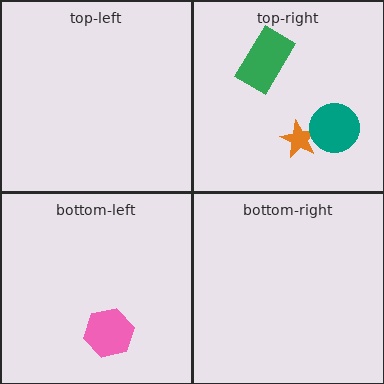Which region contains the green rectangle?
The top-right region.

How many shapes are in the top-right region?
3.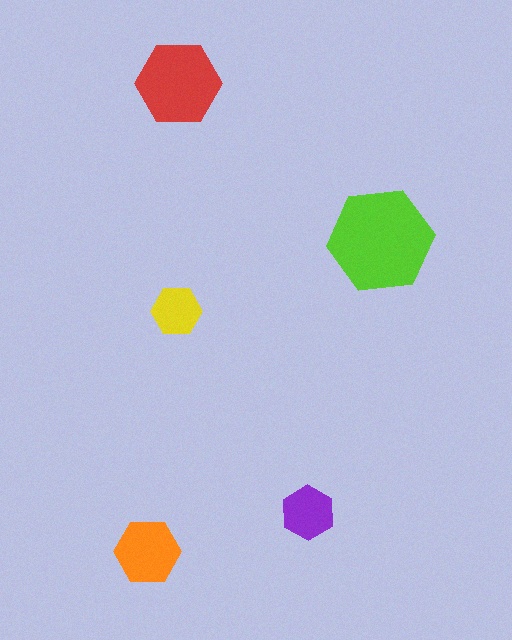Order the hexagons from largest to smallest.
the lime one, the red one, the orange one, the purple one, the yellow one.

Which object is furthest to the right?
The lime hexagon is rightmost.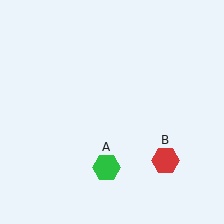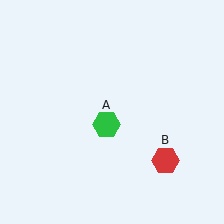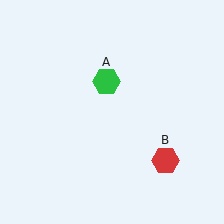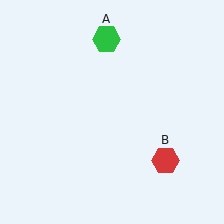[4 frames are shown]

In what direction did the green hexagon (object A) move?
The green hexagon (object A) moved up.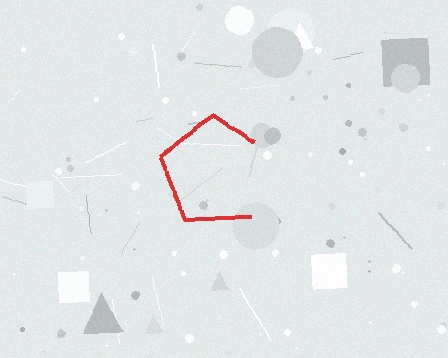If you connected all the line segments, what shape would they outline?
They would outline a pentagon.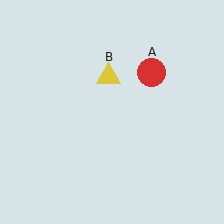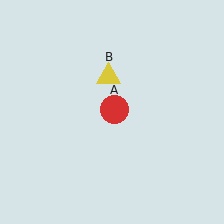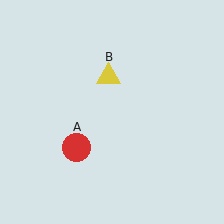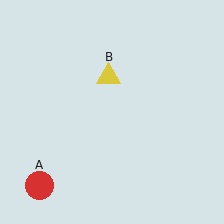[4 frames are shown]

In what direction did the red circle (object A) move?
The red circle (object A) moved down and to the left.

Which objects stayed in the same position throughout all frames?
Yellow triangle (object B) remained stationary.